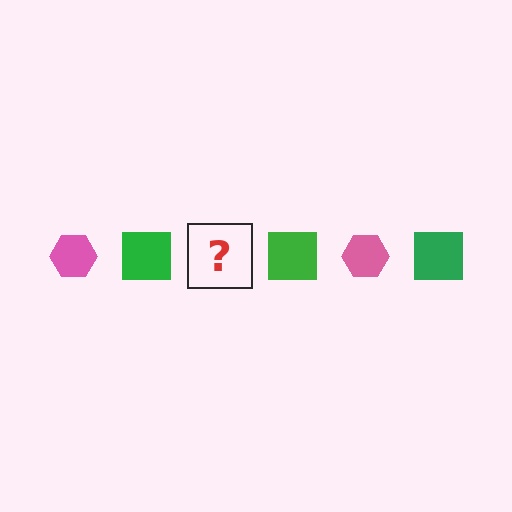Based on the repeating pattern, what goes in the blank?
The blank should be a pink hexagon.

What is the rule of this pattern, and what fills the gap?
The rule is that the pattern alternates between pink hexagon and green square. The gap should be filled with a pink hexagon.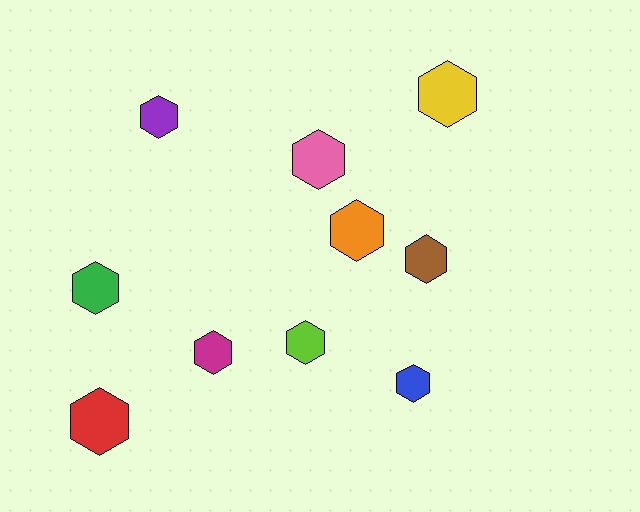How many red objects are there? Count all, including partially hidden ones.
There is 1 red object.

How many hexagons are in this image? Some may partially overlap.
There are 10 hexagons.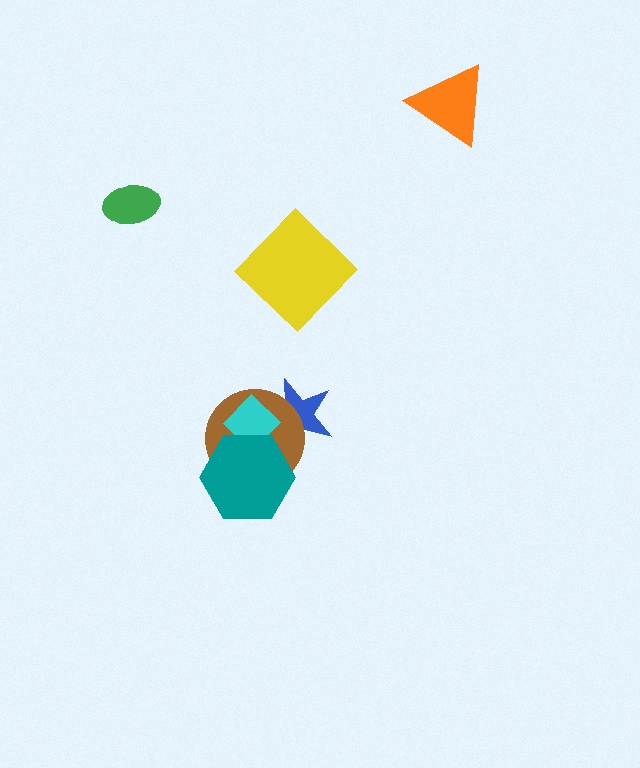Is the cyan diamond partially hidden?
Yes, it is partially covered by another shape.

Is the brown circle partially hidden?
Yes, it is partially covered by another shape.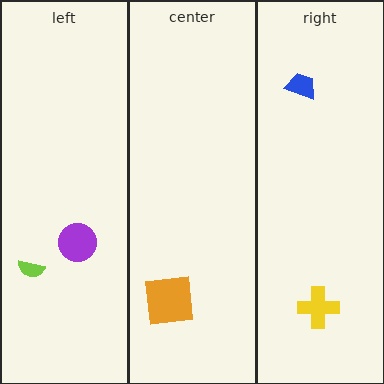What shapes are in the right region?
The yellow cross, the blue trapezoid.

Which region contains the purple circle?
The left region.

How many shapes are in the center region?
1.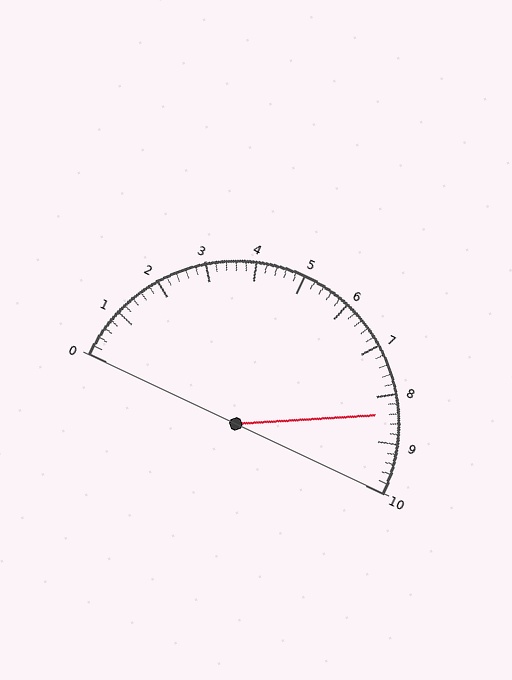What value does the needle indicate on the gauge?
The needle indicates approximately 8.4.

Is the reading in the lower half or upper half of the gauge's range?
The reading is in the upper half of the range (0 to 10).